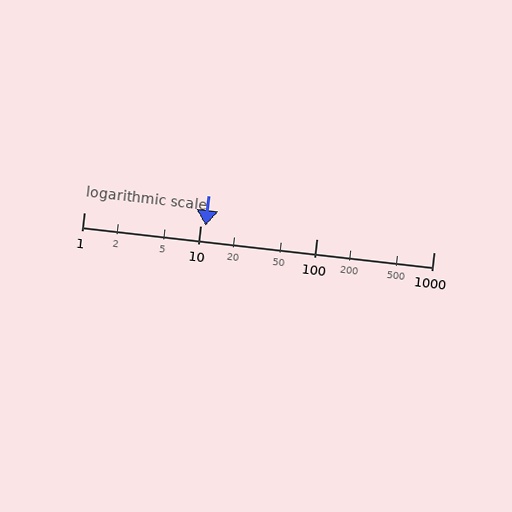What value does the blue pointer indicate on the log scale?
The pointer indicates approximately 11.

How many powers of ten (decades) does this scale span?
The scale spans 3 decades, from 1 to 1000.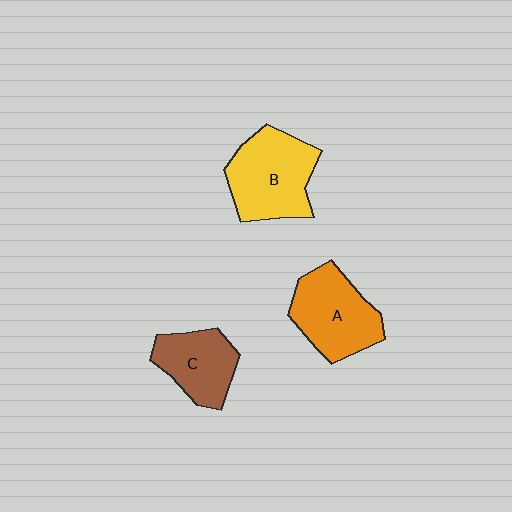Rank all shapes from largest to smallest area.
From largest to smallest: B (yellow), A (orange), C (brown).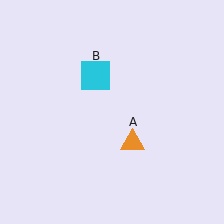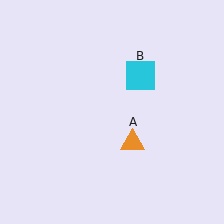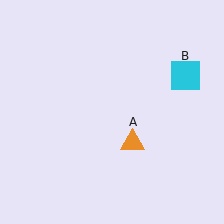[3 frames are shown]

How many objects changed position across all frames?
1 object changed position: cyan square (object B).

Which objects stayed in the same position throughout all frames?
Orange triangle (object A) remained stationary.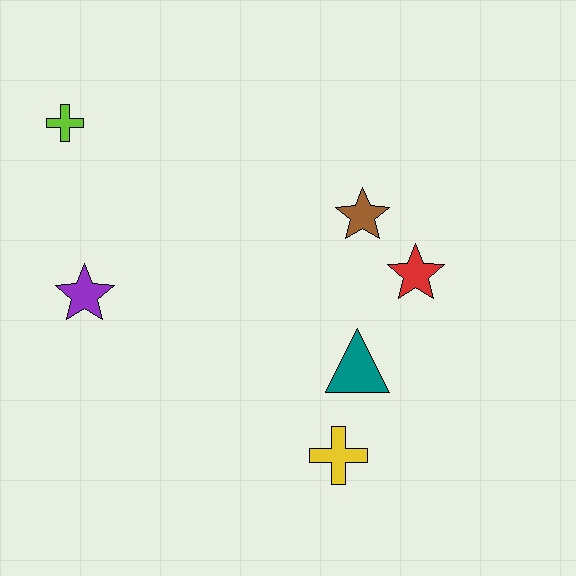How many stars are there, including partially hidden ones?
There are 3 stars.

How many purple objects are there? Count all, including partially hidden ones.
There is 1 purple object.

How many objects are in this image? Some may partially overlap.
There are 6 objects.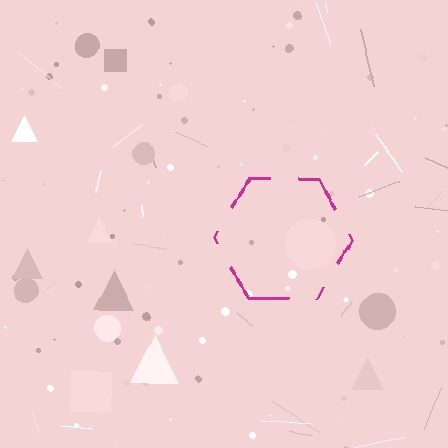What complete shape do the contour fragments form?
The contour fragments form a hexagon.